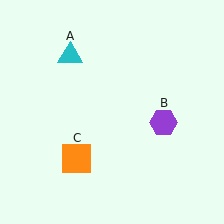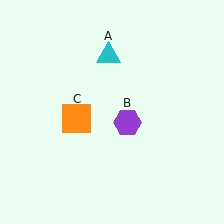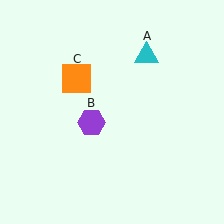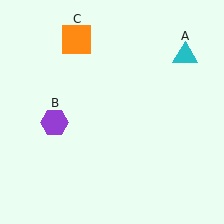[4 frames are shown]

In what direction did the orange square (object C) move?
The orange square (object C) moved up.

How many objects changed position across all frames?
3 objects changed position: cyan triangle (object A), purple hexagon (object B), orange square (object C).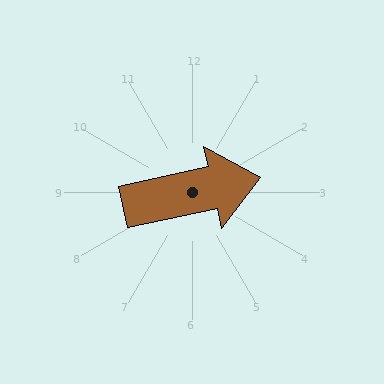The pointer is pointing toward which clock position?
Roughly 3 o'clock.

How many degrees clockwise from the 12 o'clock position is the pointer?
Approximately 78 degrees.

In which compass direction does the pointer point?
East.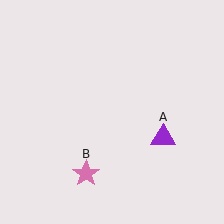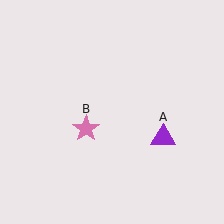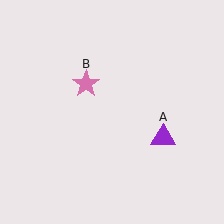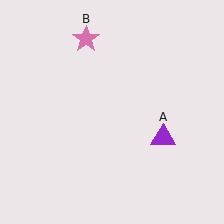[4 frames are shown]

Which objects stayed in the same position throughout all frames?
Purple triangle (object A) remained stationary.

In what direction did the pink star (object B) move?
The pink star (object B) moved up.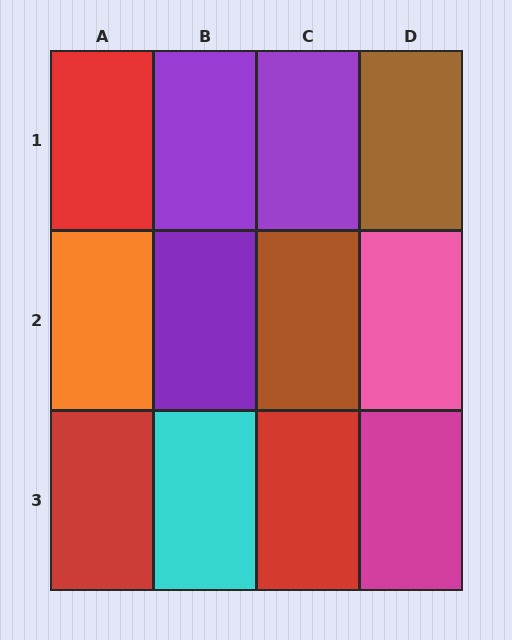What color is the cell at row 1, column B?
Purple.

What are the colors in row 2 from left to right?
Orange, purple, brown, pink.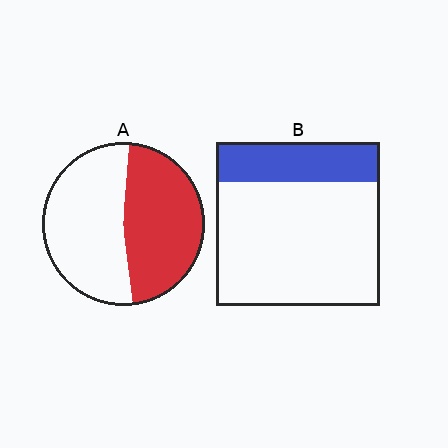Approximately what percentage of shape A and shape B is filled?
A is approximately 45% and B is approximately 25%.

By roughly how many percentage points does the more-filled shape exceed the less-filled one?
By roughly 25 percentage points (A over B).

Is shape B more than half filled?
No.